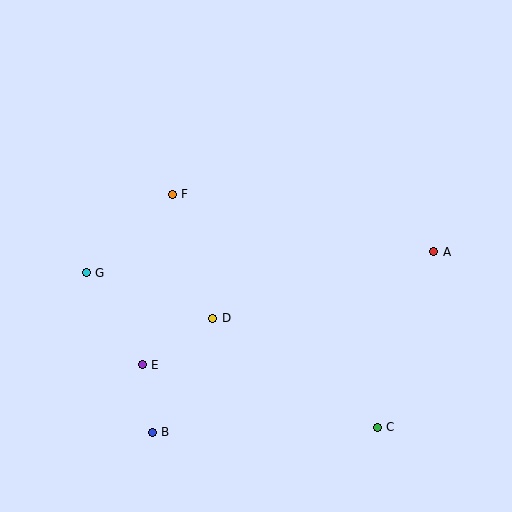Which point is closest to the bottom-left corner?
Point B is closest to the bottom-left corner.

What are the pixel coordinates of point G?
Point G is at (86, 273).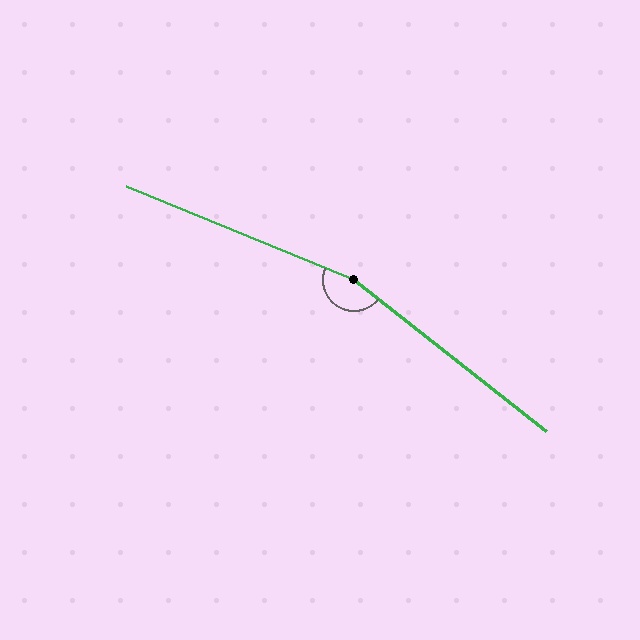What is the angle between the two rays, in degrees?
Approximately 164 degrees.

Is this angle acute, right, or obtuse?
It is obtuse.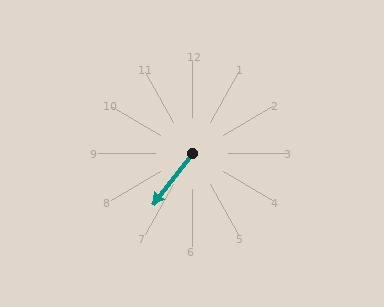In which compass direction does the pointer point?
Southwest.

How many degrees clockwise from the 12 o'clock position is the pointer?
Approximately 217 degrees.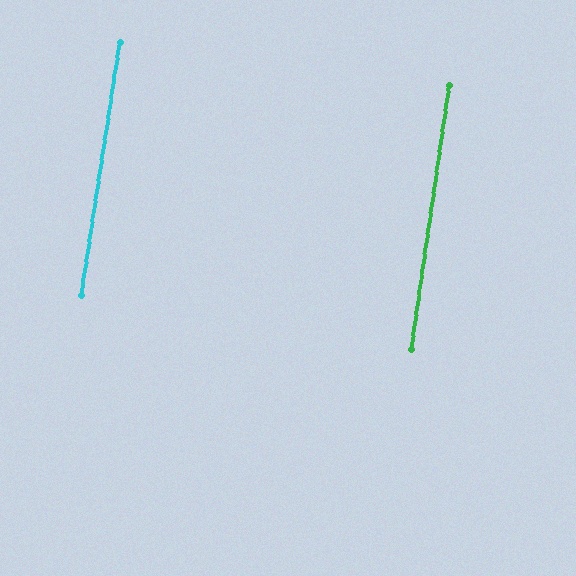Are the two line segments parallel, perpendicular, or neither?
Parallel — their directions differ by only 0.6°.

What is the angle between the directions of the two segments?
Approximately 1 degree.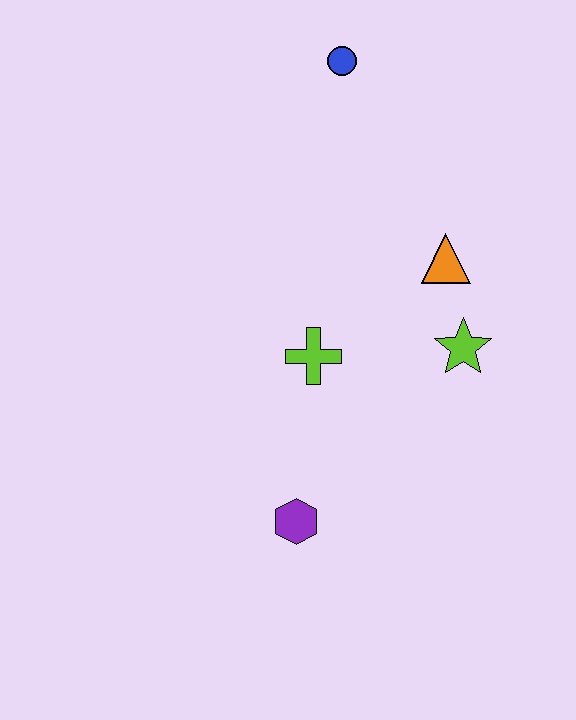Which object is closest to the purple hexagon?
The lime cross is closest to the purple hexagon.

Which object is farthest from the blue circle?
The purple hexagon is farthest from the blue circle.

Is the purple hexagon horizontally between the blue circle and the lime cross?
No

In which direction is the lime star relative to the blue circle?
The lime star is below the blue circle.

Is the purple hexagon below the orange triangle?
Yes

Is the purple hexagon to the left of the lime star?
Yes